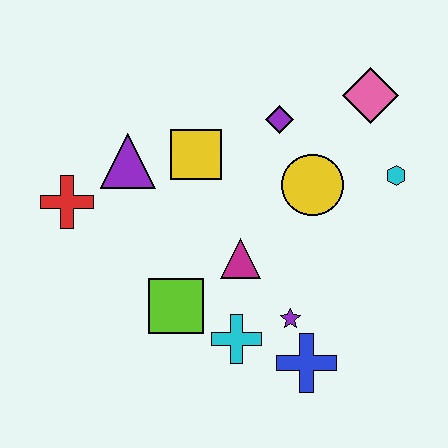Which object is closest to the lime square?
The cyan cross is closest to the lime square.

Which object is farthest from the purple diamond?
The blue cross is farthest from the purple diamond.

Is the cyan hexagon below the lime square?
No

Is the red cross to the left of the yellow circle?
Yes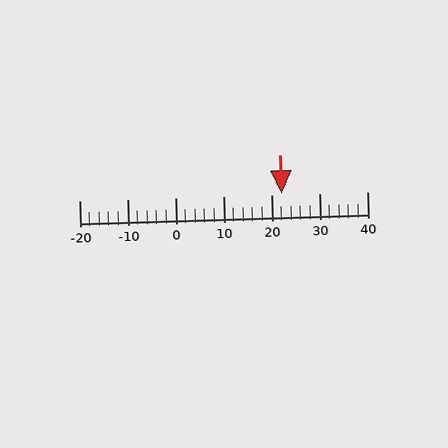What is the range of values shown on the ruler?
The ruler shows values from -20 to 40.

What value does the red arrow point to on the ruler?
The red arrow points to approximately 22.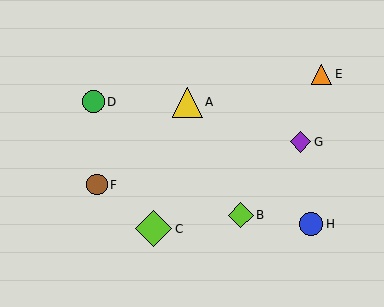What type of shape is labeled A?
Shape A is a yellow triangle.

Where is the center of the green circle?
The center of the green circle is at (93, 102).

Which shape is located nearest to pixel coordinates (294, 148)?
The purple diamond (labeled G) at (300, 142) is nearest to that location.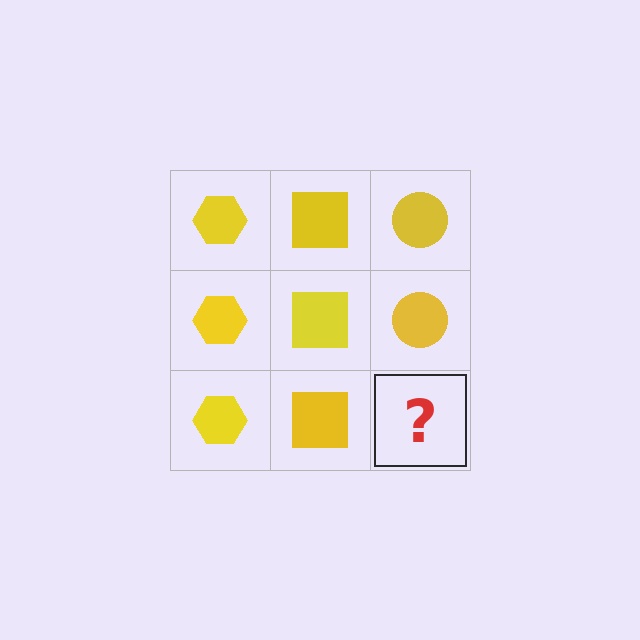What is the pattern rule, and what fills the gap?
The rule is that each column has a consistent shape. The gap should be filled with a yellow circle.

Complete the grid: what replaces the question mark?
The question mark should be replaced with a yellow circle.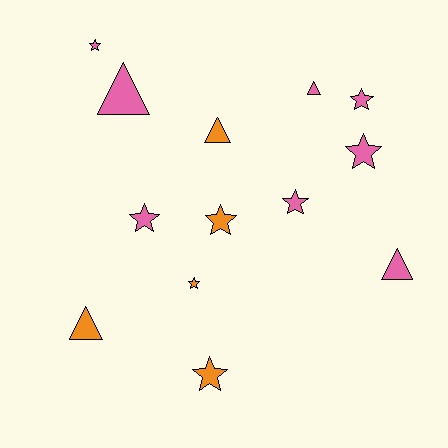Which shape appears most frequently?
Star, with 8 objects.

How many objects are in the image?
There are 13 objects.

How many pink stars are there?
There are 5 pink stars.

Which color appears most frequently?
Pink, with 8 objects.